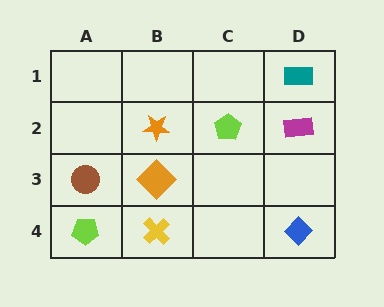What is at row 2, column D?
A magenta rectangle.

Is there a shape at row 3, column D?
No, that cell is empty.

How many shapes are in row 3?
2 shapes.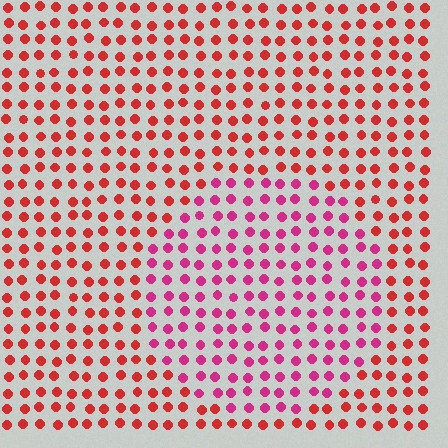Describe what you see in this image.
The image is filled with small red elements in a uniform arrangement. A circle-shaped region is visible where the elements are tinted to a slightly different hue, forming a subtle color boundary.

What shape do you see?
I see a circle.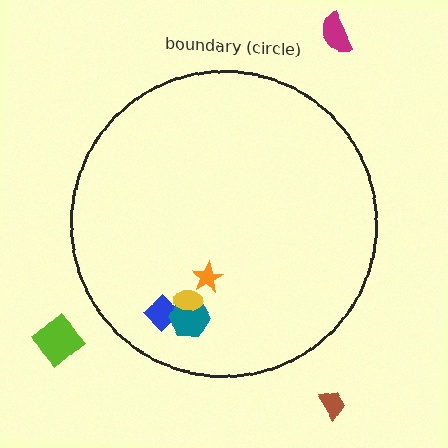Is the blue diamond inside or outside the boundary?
Inside.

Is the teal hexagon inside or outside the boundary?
Inside.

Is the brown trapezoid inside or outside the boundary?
Outside.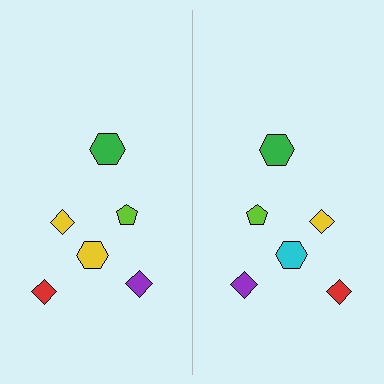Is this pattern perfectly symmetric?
No, the pattern is not perfectly symmetric. The cyan hexagon on the right side breaks the symmetry — its mirror counterpart is yellow.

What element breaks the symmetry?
The cyan hexagon on the right side breaks the symmetry — its mirror counterpart is yellow.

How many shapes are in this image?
There are 12 shapes in this image.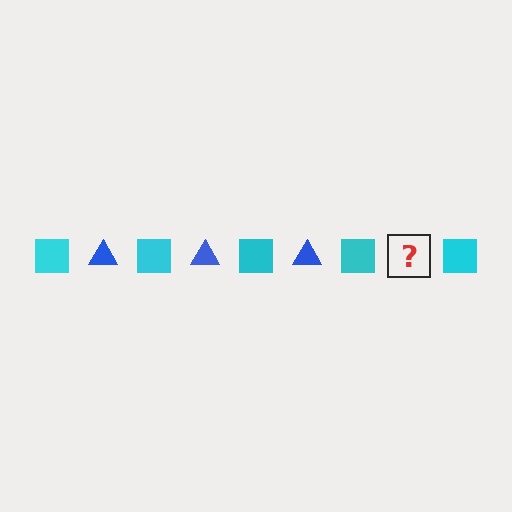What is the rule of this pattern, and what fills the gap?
The rule is that the pattern alternates between cyan square and blue triangle. The gap should be filled with a blue triangle.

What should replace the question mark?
The question mark should be replaced with a blue triangle.